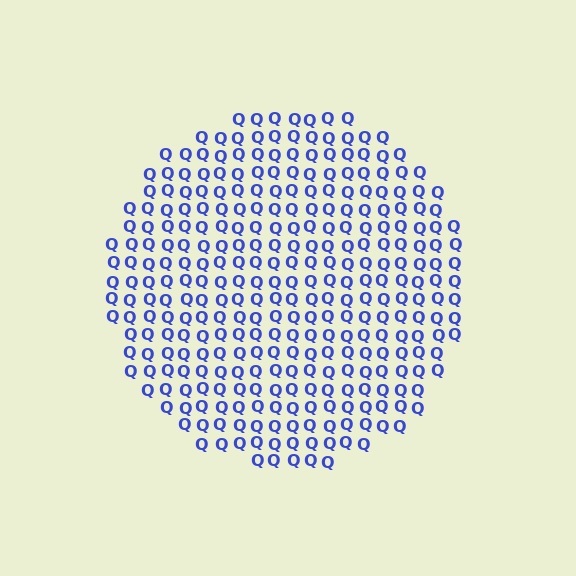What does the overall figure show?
The overall figure shows a circle.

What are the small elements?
The small elements are letter Q's.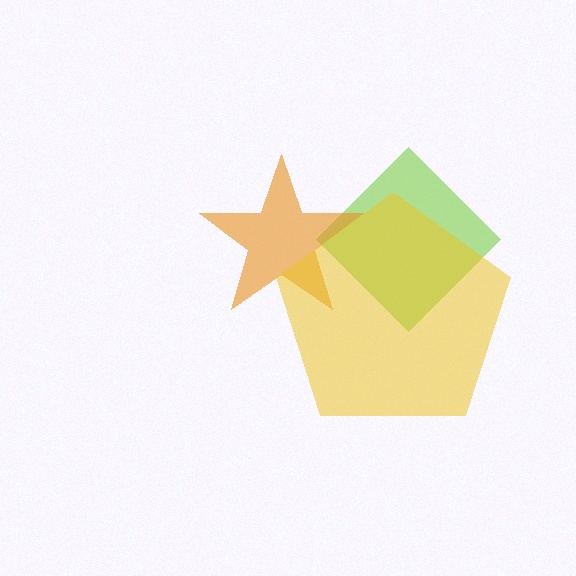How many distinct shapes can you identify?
There are 3 distinct shapes: a lime diamond, an orange star, a yellow pentagon.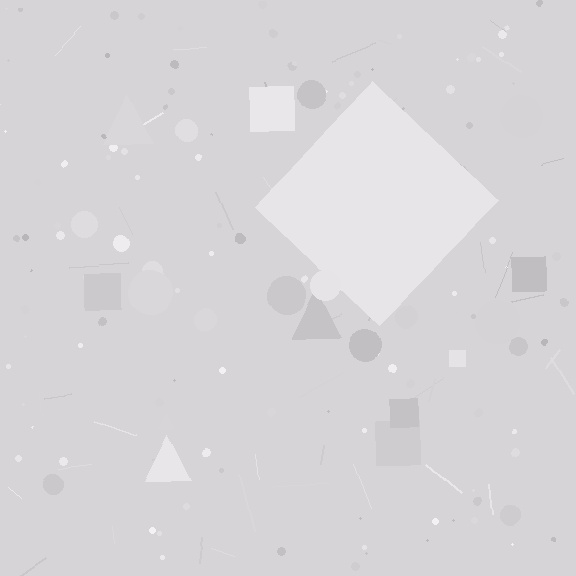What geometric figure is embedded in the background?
A diamond is embedded in the background.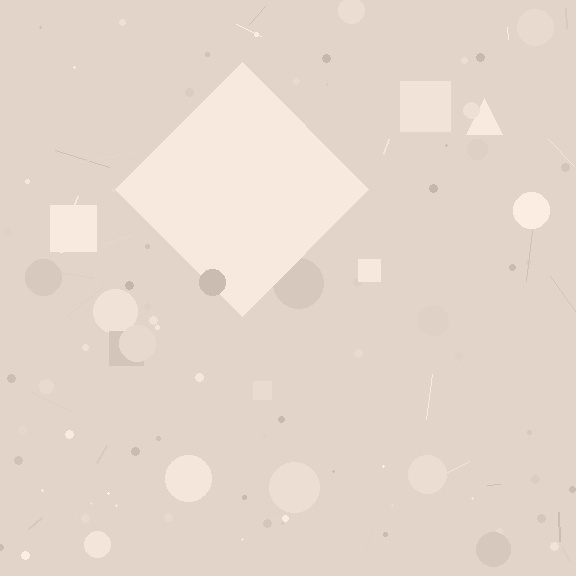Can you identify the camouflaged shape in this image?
The camouflaged shape is a diamond.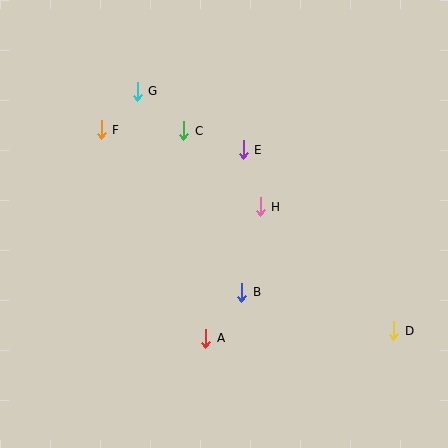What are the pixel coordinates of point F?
Point F is at (101, 130).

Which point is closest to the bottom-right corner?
Point D is closest to the bottom-right corner.